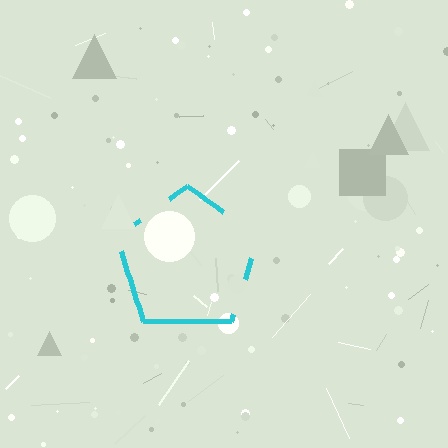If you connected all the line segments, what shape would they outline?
They would outline a pentagon.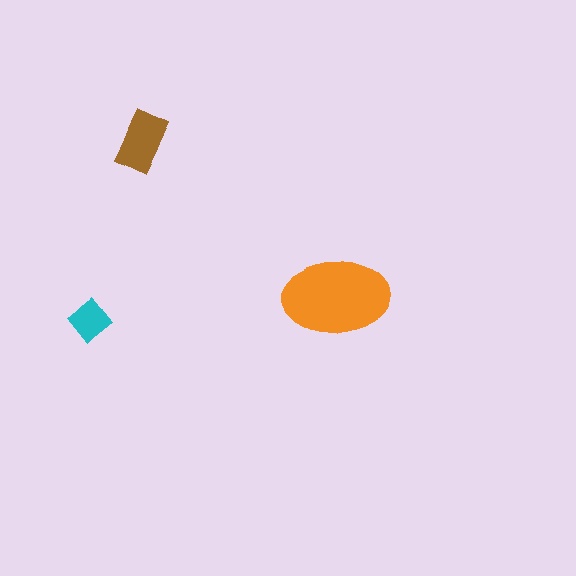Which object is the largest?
The orange ellipse.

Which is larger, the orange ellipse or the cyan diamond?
The orange ellipse.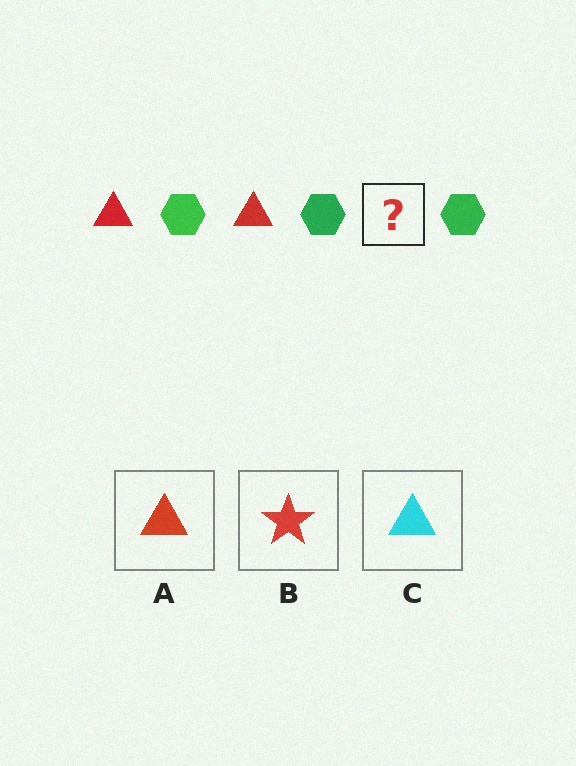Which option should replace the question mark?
Option A.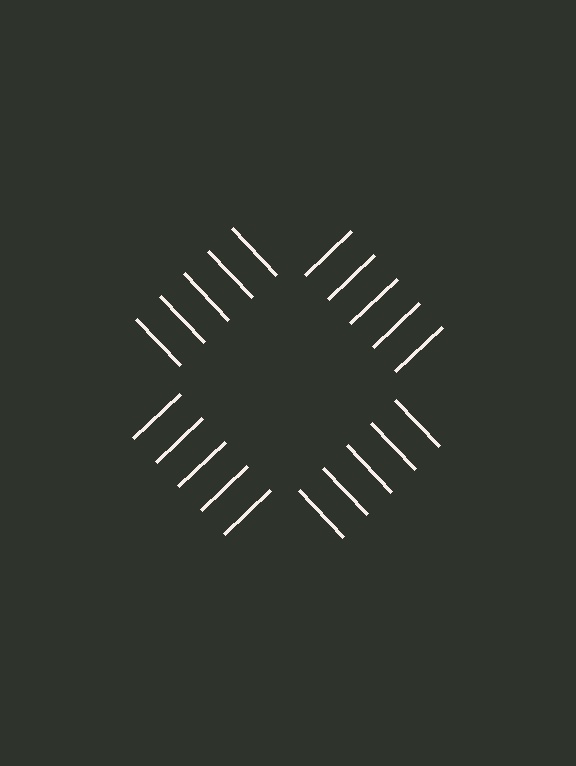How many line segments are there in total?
20 — 5 along each of the 4 edges.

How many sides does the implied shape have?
4 sides — the line-ends trace a square.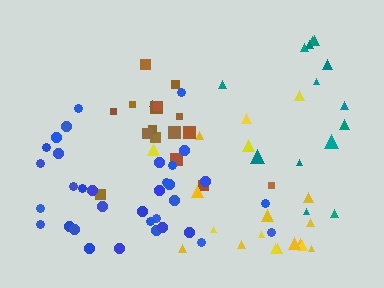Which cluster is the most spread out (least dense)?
Teal.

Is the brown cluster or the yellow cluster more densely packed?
Brown.